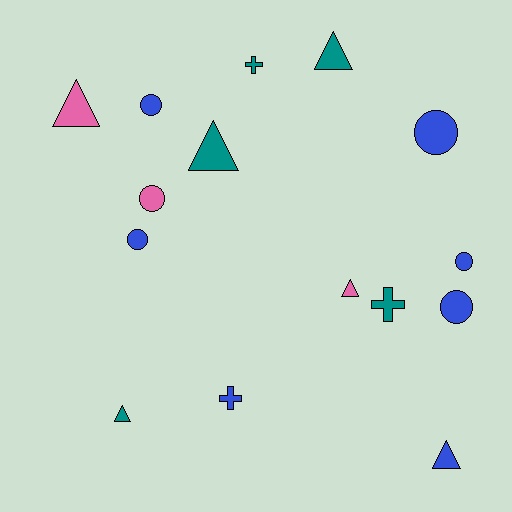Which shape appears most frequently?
Triangle, with 6 objects.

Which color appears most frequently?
Blue, with 7 objects.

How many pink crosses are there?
There are no pink crosses.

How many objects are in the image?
There are 15 objects.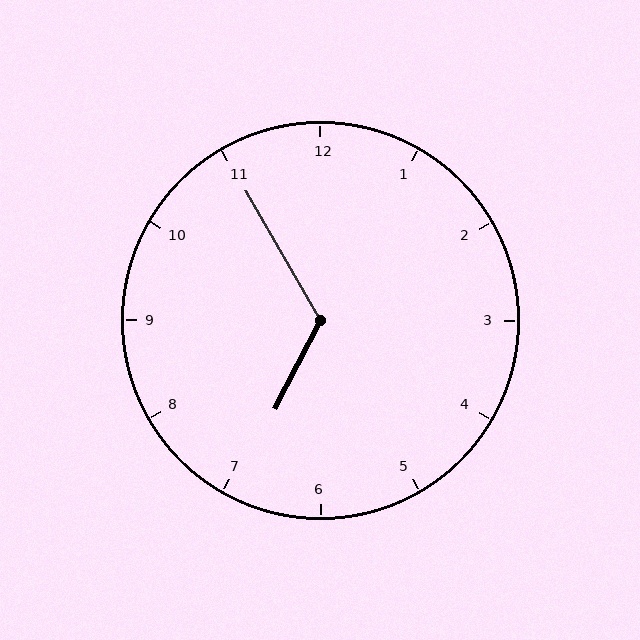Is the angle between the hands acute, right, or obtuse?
It is obtuse.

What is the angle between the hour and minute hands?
Approximately 122 degrees.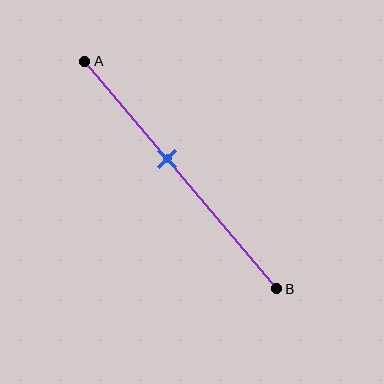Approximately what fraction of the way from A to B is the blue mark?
The blue mark is approximately 45% of the way from A to B.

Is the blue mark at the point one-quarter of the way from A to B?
No, the mark is at about 45% from A, not at the 25% one-quarter point.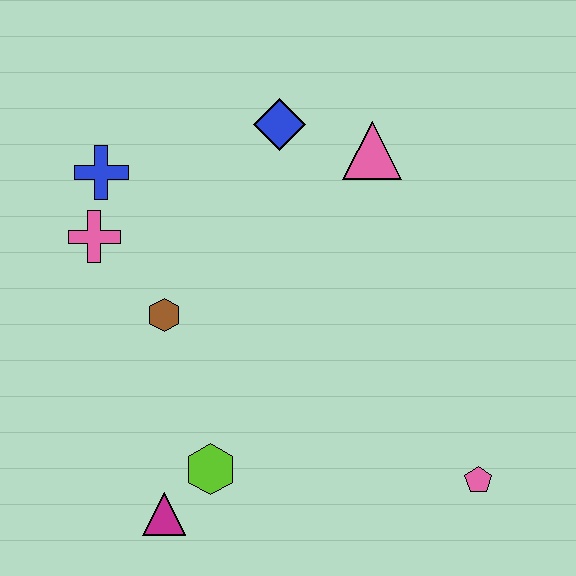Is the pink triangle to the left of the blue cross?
No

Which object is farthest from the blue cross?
The pink pentagon is farthest from the blue cross.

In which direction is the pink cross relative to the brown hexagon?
The pink cross is above the brown hexagon.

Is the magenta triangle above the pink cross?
No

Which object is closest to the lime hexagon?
The magenta triangle is closest to the lime hexagon.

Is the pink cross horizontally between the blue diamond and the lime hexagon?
No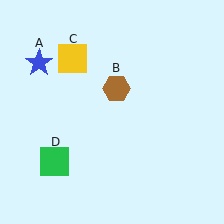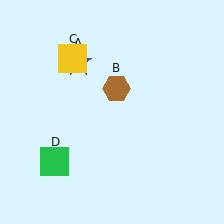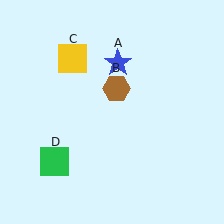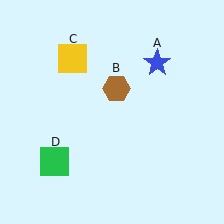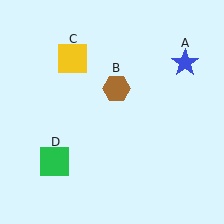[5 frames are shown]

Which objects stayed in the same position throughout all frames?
Brown hexagon (object B) and yellow square (object C) and green square (object D) remained stationary.